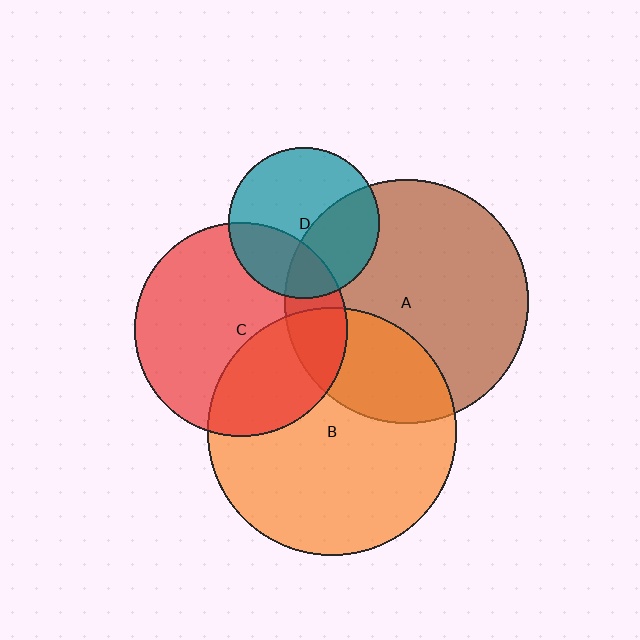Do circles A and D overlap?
Yes.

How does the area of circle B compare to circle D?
Approximately 2.7 times.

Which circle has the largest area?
Circle B (orange).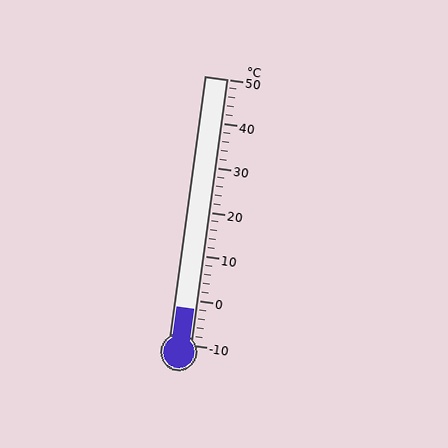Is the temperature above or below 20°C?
The temperature is below 20°C.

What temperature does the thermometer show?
The thermometer shows approximately -2°C.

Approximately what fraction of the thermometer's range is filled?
The thermometer is filled to approximately 15% of its range.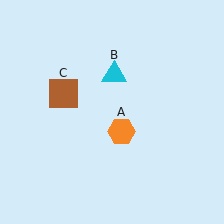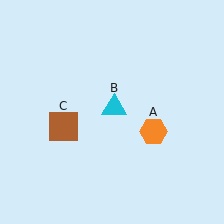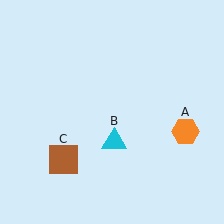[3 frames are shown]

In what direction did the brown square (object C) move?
The brown square (object C) moved down.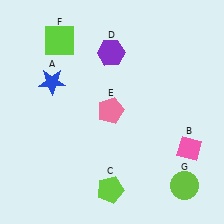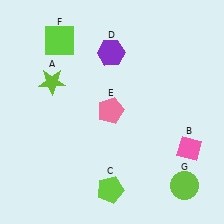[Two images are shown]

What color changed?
The star (A) changed from blue in Image 1 to lime in Image 2.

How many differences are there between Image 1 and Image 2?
There is 1 difference between the two images.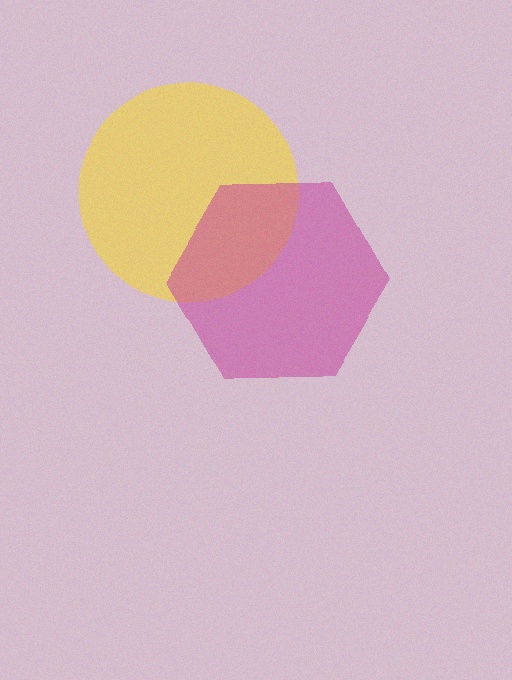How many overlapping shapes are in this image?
There are 2 overlapping shapes in the image.